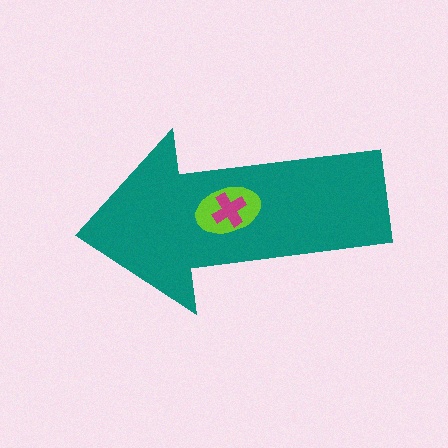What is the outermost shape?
The teal arrow.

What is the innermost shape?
The magenta cross.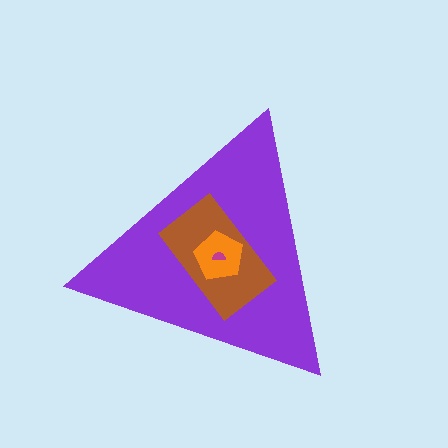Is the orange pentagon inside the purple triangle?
Yes.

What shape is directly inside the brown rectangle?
The orange pentagon.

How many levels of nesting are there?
4.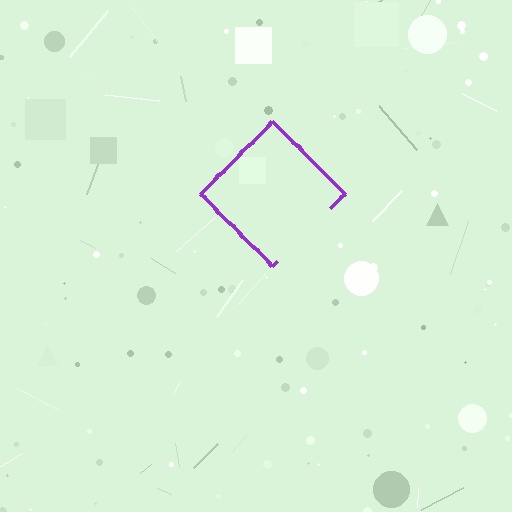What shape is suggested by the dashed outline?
The dashed outline suggests a diamond.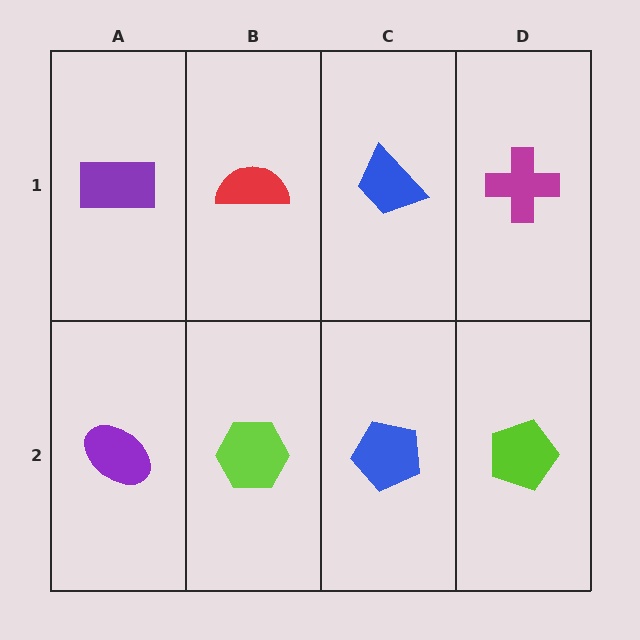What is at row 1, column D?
A magenta cross.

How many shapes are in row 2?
4 shapes.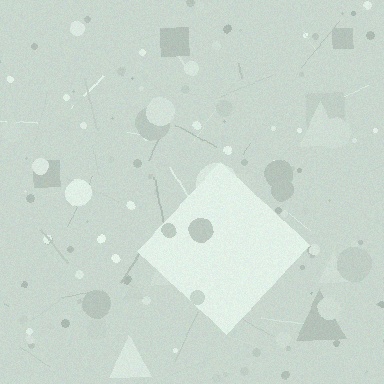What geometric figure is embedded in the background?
A diamond is embedded in the background.